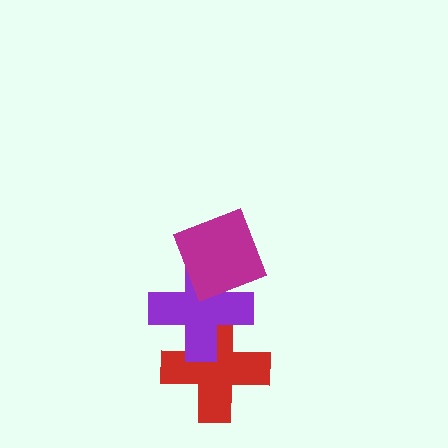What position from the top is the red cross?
The red cross is 3rd from the top.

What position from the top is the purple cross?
The purple cross is 2nd from the top.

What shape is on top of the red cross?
The purple cross is on top of the red cross.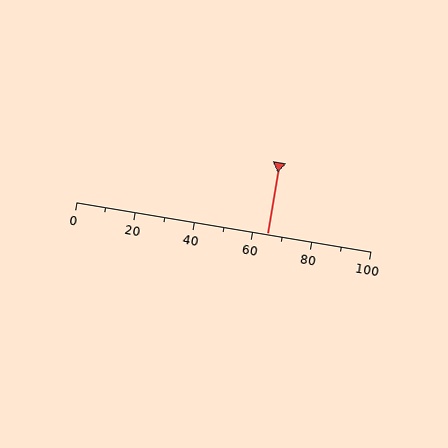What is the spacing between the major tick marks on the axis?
The major ticks are spaced 20 apart.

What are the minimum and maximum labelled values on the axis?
The axis runs from 0 to 100.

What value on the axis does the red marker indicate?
The marker indicates approximately 65.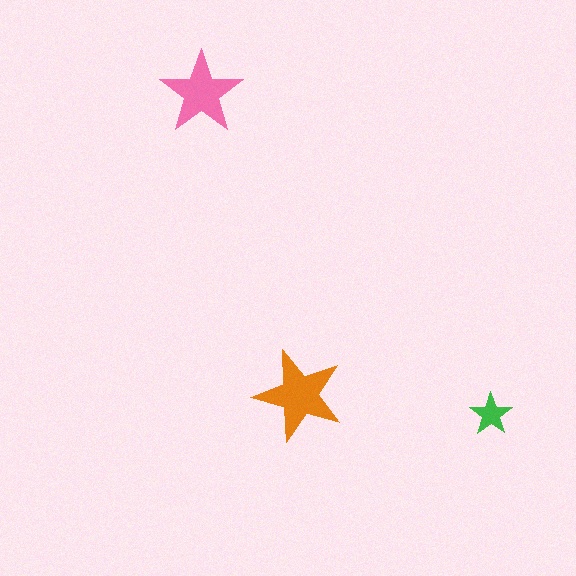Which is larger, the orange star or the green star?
The orange one.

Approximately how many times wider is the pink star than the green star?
About 2 times wider.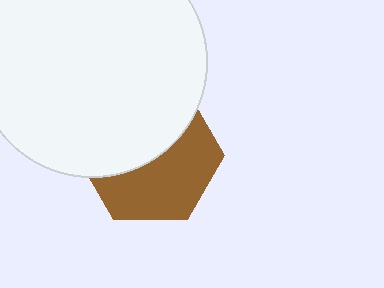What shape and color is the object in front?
The object in front is a white circle.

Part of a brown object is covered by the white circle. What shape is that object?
It is a hexagon.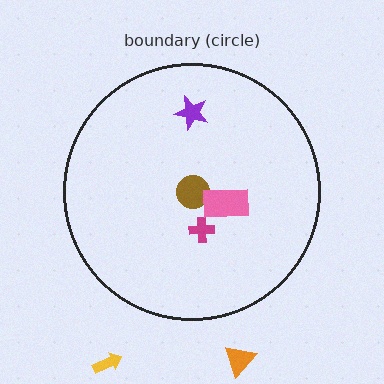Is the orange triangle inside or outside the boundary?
Outside.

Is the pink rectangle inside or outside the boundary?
Inside.